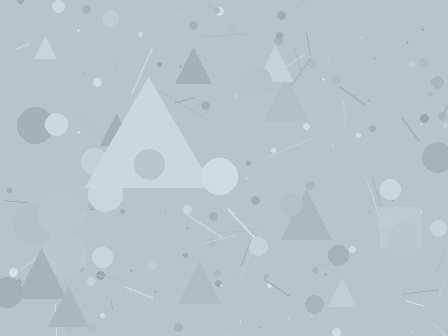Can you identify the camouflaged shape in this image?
The camouflaged shape is a triangle.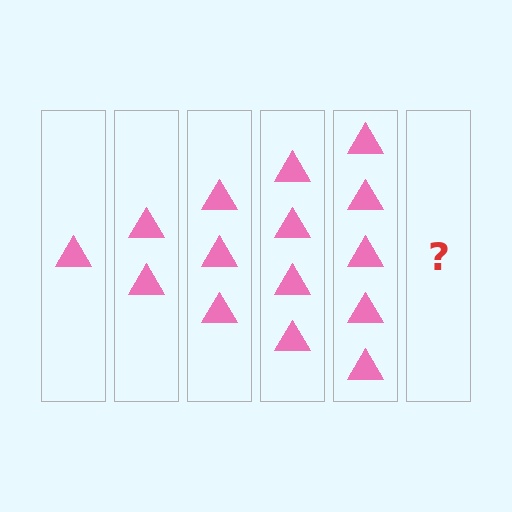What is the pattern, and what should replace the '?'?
The pattern is that each step adds one more triangle. The '?' should be 6 triangles.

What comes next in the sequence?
The next element should be 6 triangles.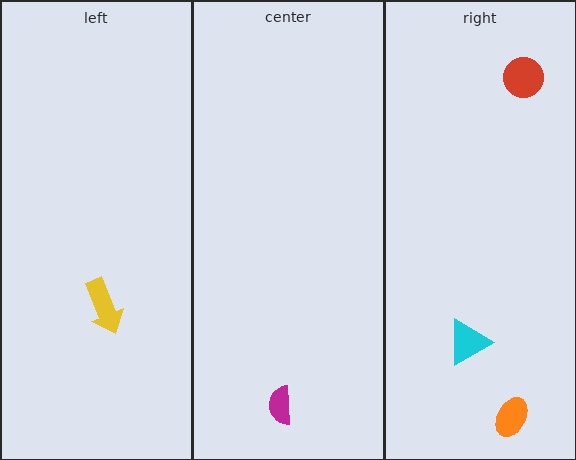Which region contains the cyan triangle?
The right region.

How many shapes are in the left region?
1.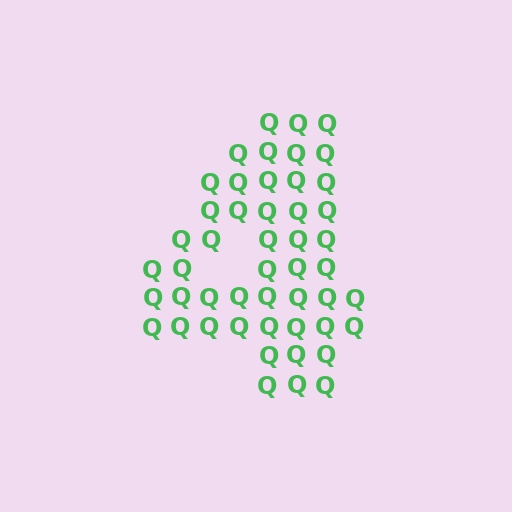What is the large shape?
The large shape is the digit 4.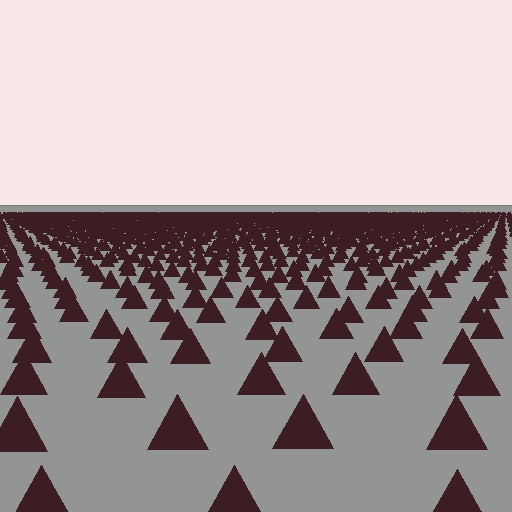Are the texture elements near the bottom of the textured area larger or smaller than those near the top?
Larger. Near the bottom, elements are closer to the viewer and appear at a bigger on-screen size.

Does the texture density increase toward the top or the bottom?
Density increases toward the top.